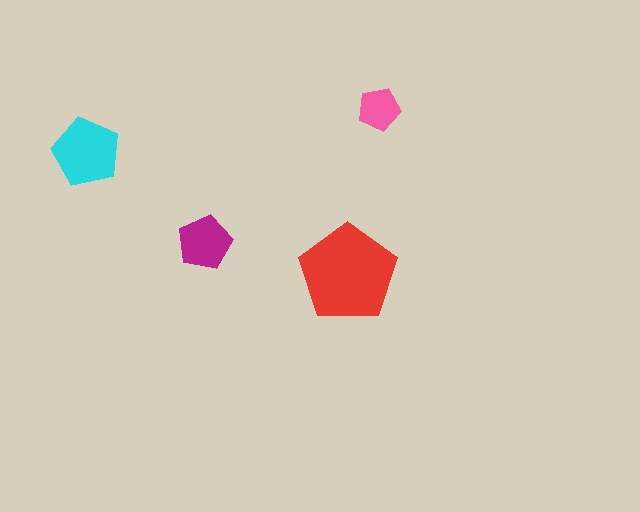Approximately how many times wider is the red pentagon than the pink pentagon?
About 2.5 times wider.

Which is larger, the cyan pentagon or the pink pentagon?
The cyan one.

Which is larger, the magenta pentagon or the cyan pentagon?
The cyan one.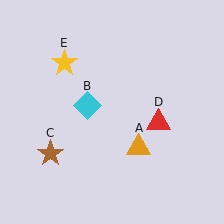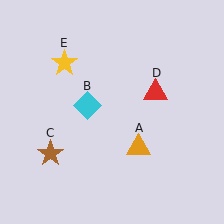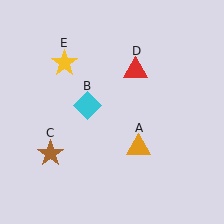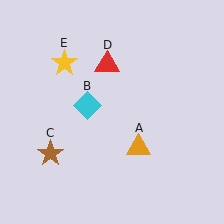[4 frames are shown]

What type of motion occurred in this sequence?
The red triangle (object D) rotated counterclockwise around the center of the scene.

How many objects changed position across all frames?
1 object changed position: red triangle (object D).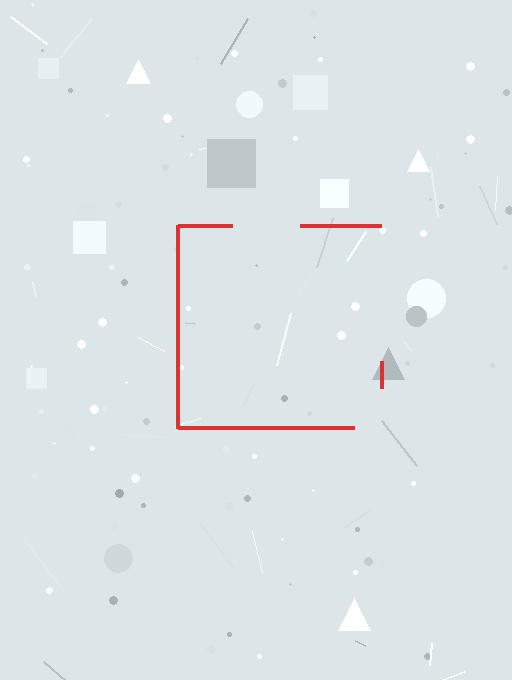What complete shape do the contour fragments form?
The contour fragments form a square.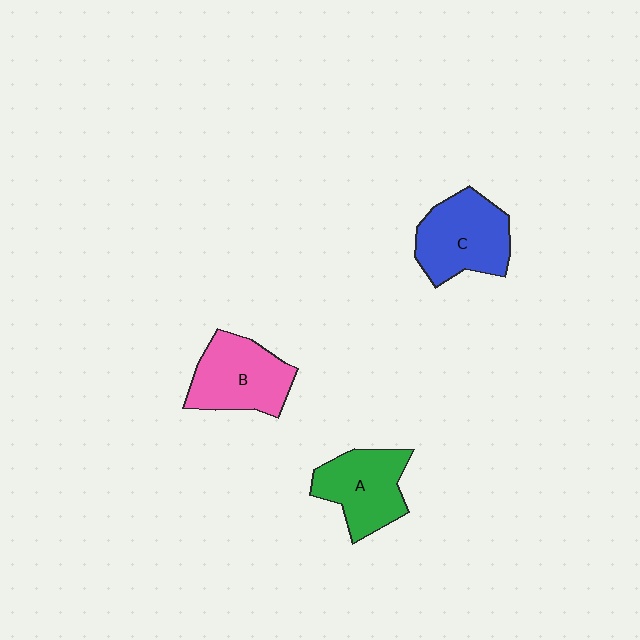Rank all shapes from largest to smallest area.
From largest to smallest: C (blue), B (pink), A (green).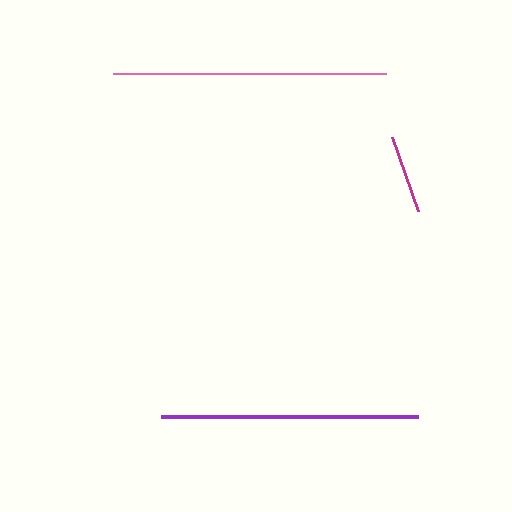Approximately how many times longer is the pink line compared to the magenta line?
The pink line is approximately 3.5 times the length of the magenta line.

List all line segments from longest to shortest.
From longest to shortest: pink, purple, magenta.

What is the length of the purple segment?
The purple segment is approximately 257 pixels long.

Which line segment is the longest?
The pink line is the longest at approximately 274 pixels.